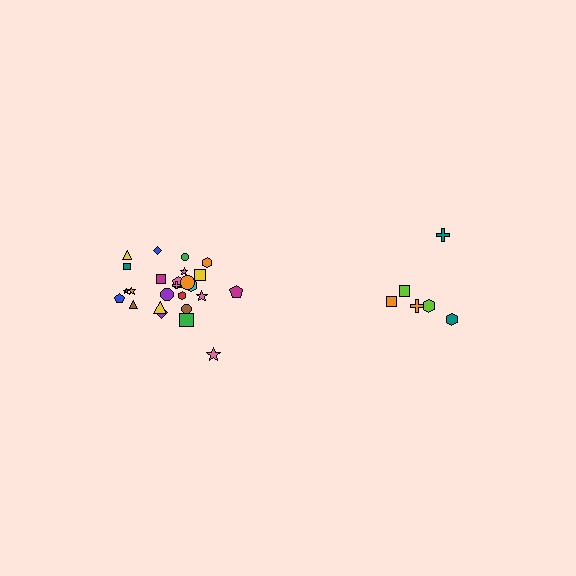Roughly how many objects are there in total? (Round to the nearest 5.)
Roughly 30 objects in total.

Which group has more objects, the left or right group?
The left group.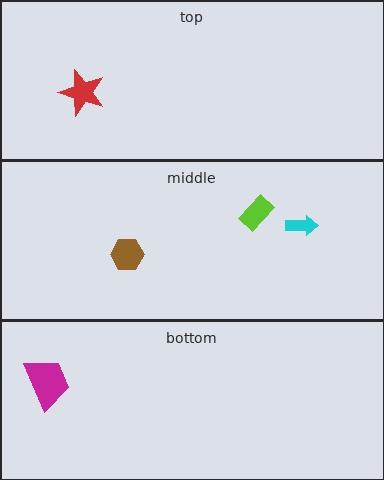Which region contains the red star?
The top region.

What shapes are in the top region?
The red star.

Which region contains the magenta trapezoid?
The bottom region.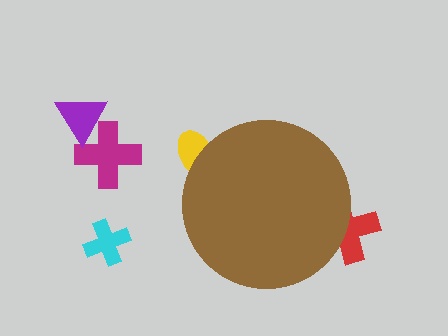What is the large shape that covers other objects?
A brown circle.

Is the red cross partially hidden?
Yes, the red cross is partially hidden behind the brown circle.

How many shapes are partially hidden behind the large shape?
2 shapes are partially hidden.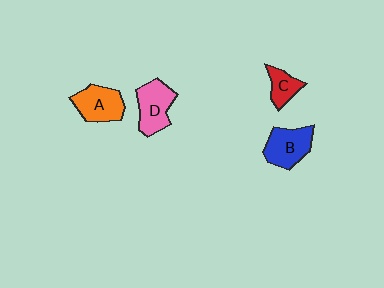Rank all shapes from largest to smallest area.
From largest to smallest: D (pink), B (blue), A (orange), C (red).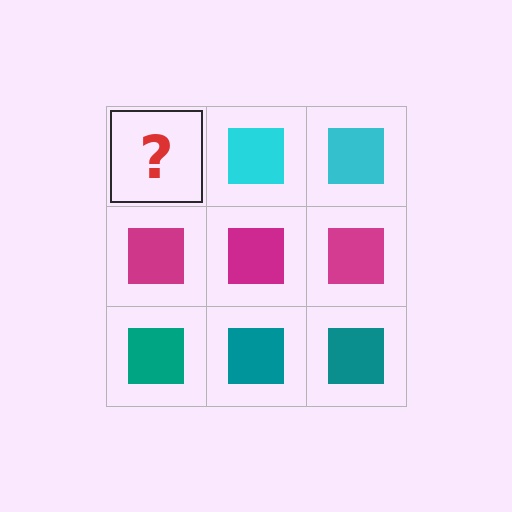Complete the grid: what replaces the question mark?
The question mark should be replaced with a cyan square.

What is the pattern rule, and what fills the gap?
The rule is that each row has a consistent color. The gap should be filled with a cyan square.